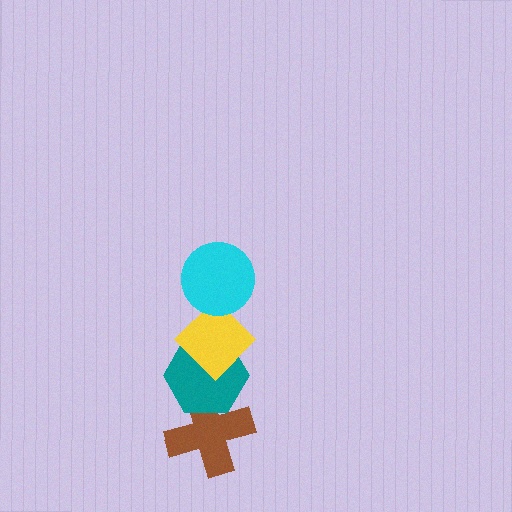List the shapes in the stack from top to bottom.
From top to bottom: the cyan circle, the yellow diamond, the teal hexagon, the brown cross.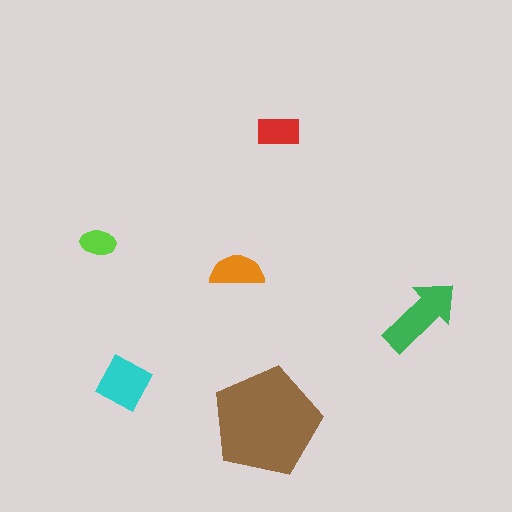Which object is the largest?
The brown pentagon.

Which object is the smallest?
The lime ellipse.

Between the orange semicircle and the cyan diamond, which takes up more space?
The cyan diamond.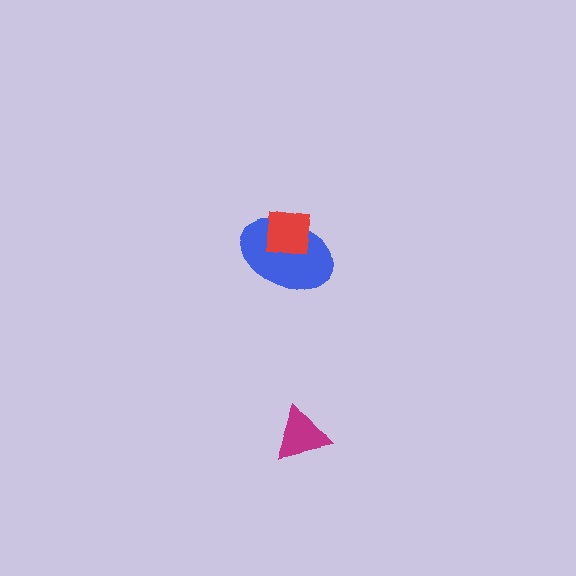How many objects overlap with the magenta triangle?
0 objects overlap with the magenta triangle.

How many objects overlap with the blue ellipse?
1 object overlaps with the blue ellipse.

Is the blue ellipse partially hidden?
Yes, it is partially covered by another shape.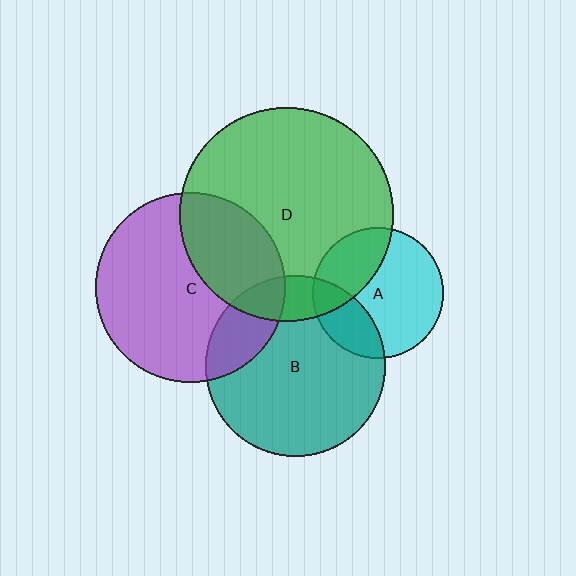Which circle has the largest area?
Circle D (green).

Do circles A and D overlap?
Yes.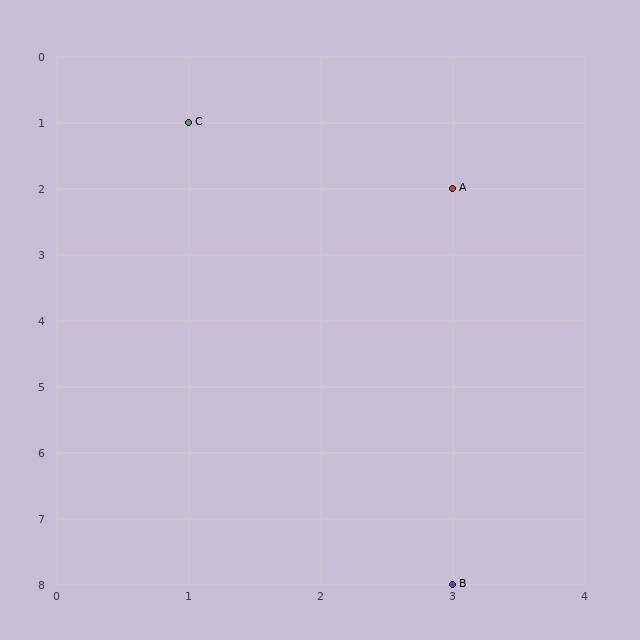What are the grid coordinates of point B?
Point B is at grid coordinates (3, 8).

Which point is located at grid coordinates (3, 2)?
Point A is at (3, 2).